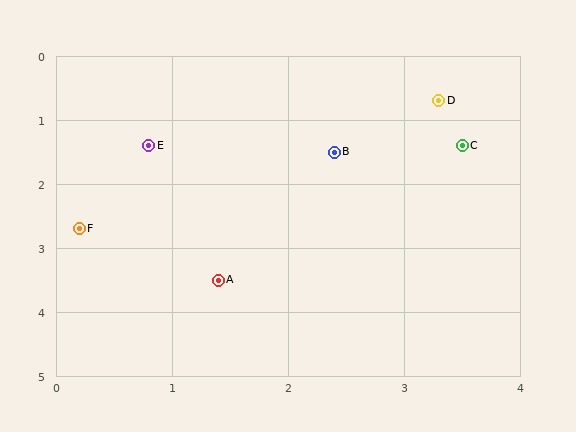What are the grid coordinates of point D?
Point D is at approximately (3.3, 0.7).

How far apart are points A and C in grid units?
Points A and C are about 3.0 grid units apart.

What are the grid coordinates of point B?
Point B is at approximately (2.4, 1.5).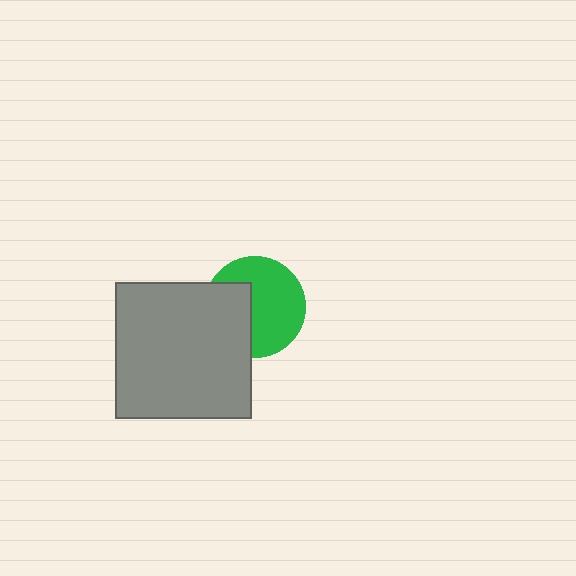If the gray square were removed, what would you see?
You would see the complete green circle.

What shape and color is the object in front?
The object in front is a gray square.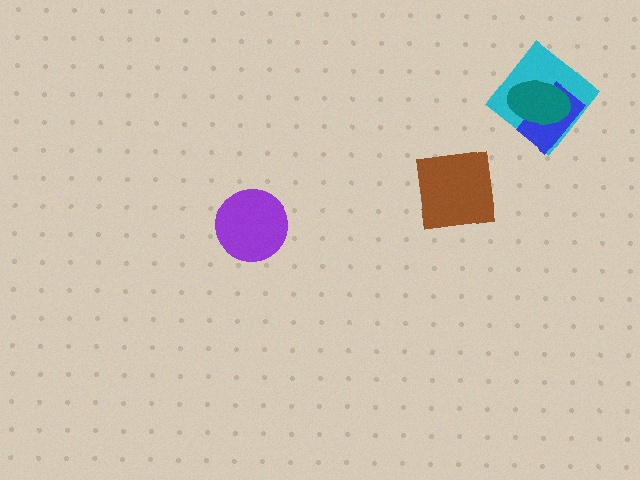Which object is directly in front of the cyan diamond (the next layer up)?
The blue rectangle is directly in front of the cyan diamond.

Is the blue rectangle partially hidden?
Yes, it is partially covered by another shape.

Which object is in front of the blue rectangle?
The teal ellipse is in front of the blue rectangle.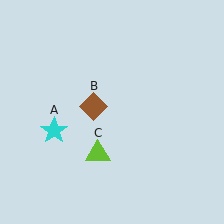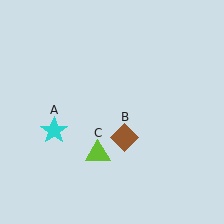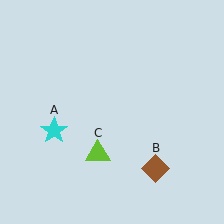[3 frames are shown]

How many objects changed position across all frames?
1 object changed position: brown diamond (object B).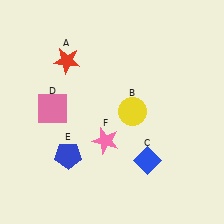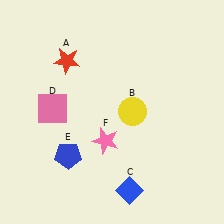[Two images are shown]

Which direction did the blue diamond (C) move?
The blue diamond (C) moved down.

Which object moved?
The blue diamond (C) moved down.